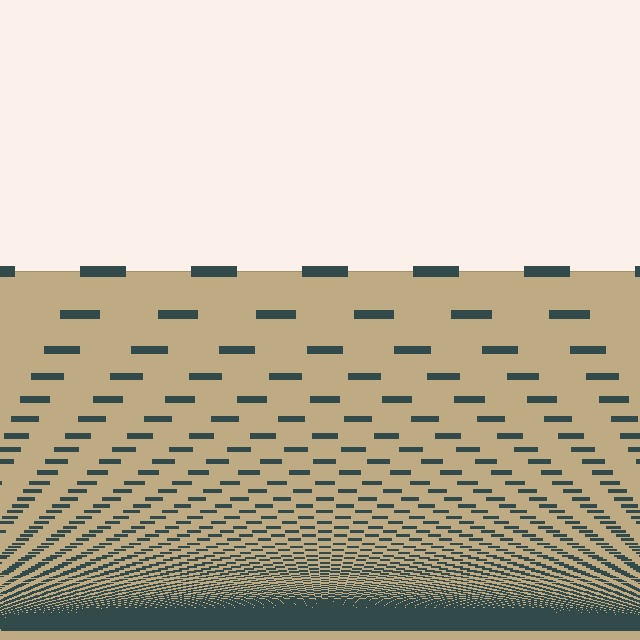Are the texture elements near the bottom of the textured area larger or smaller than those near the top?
Smaller. The gradient is inverted — elements near the bottom are smaller and denser.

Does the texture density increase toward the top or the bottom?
Density increases toward the bottom.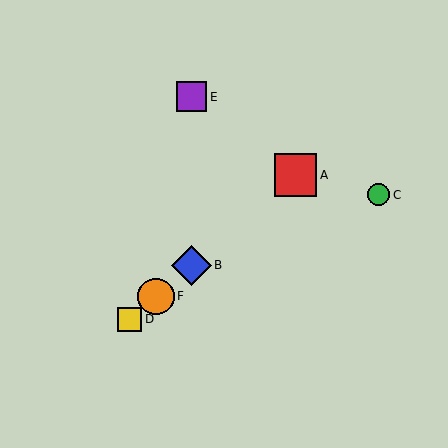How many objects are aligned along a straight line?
4 objects (A, B, D, F) are aligned along a straight line.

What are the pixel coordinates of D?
Object D is at (130, 319).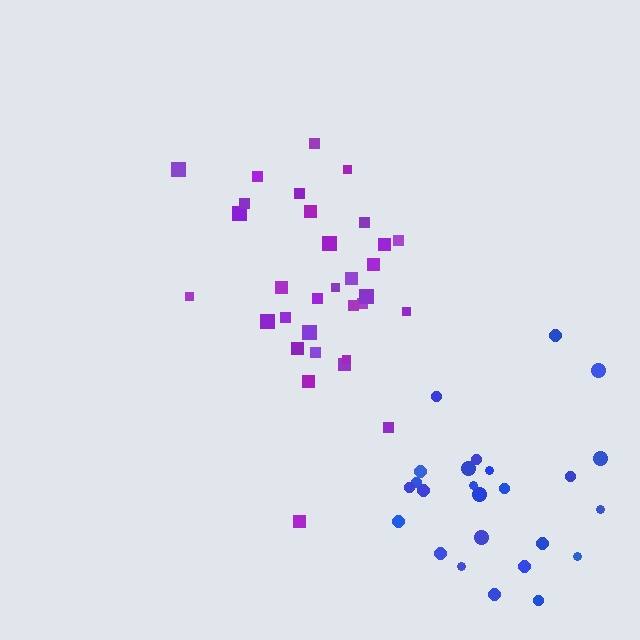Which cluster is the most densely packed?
Purple.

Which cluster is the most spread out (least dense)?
Blue.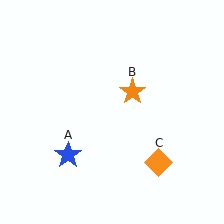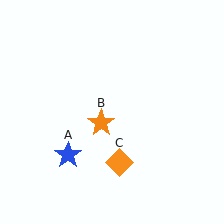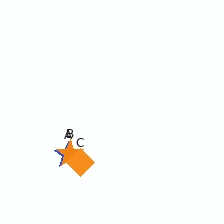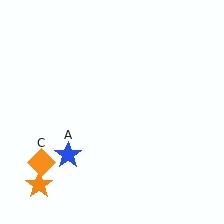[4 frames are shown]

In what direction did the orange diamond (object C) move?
The orange diamond (object C) moved left.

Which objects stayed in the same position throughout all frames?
Blue star (object A) remained stationary.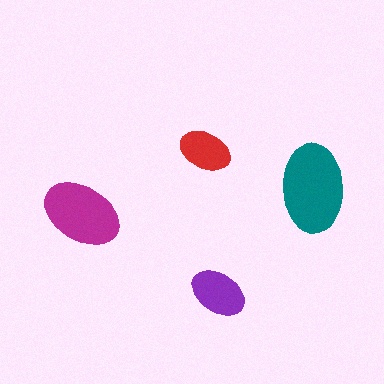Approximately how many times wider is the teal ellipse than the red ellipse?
About 1.5 times wider.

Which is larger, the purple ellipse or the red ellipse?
The purple one.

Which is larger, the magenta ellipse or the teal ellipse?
The teal one.